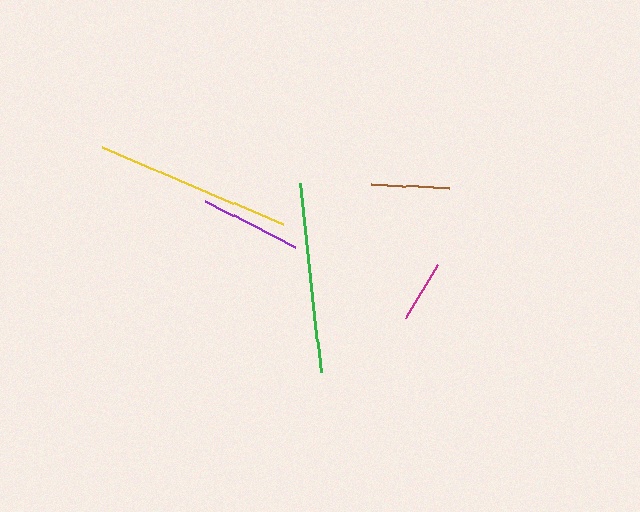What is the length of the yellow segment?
The yellow segment is approximately 197 pixels long.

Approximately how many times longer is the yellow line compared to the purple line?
The yellow line is approximately 1.9 times the length of the purple line.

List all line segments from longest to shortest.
From longest to shortest: yellow, green, purple, brown, magenta.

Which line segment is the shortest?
The magenta line is the shortest at approximately 62 pixels.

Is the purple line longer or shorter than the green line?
The green line is longer than the purple line.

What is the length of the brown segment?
The brown segment is approximately 78 pixels long.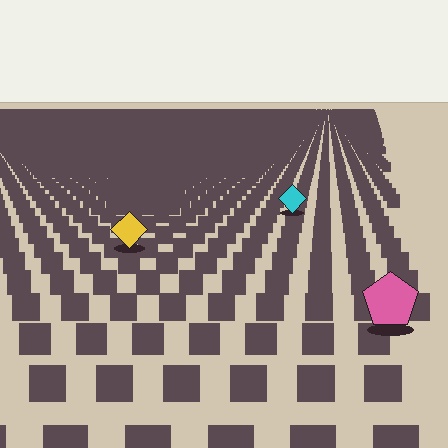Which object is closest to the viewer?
The pink pentagon is closest. The texture marks near it are larger and more spread out.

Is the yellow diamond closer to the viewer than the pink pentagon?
No. The pink pentagon is closer — you can tell from the texture gradient: the ground texture is coarser near it.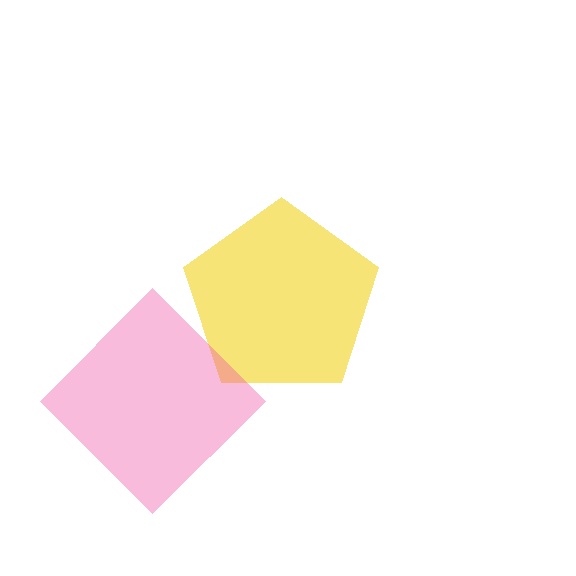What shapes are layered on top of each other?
The layered shapes are: a yellow pentagon, a pink diamond.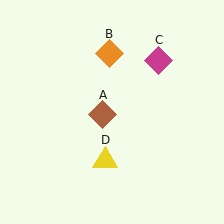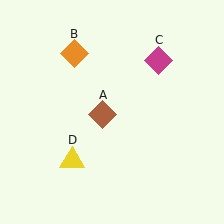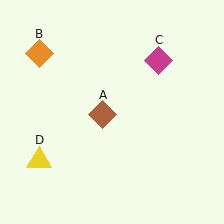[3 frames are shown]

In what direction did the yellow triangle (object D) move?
The yellow triangle (object D) moved left.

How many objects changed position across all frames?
2 objects changed position: orange diamond (object B), yellow triangle (object D).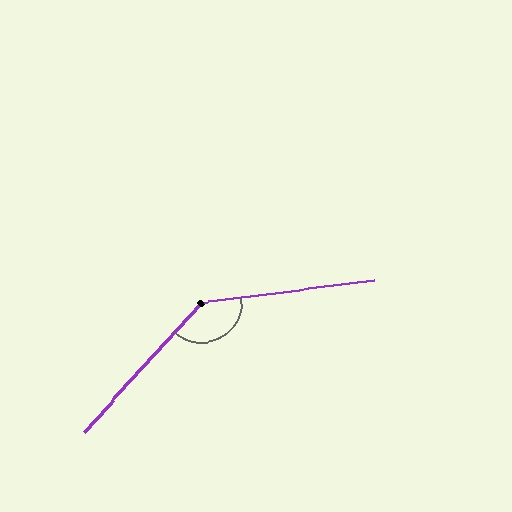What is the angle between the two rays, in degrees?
Approximately 139 degrees.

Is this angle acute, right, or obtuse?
It is obtuse.